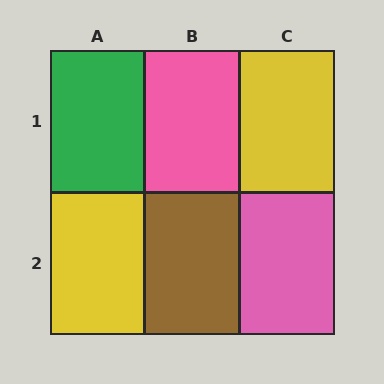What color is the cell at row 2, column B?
Brown.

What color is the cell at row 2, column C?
Pink.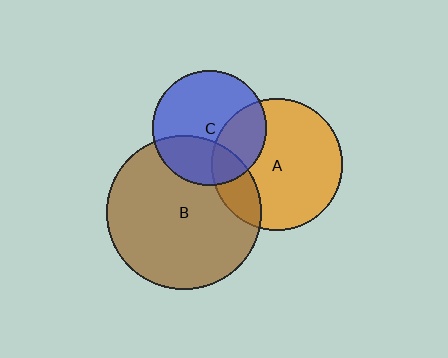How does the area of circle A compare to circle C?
Approximately 1.3 times.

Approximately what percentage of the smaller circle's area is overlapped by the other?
Approximately 30%.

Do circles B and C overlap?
Yes.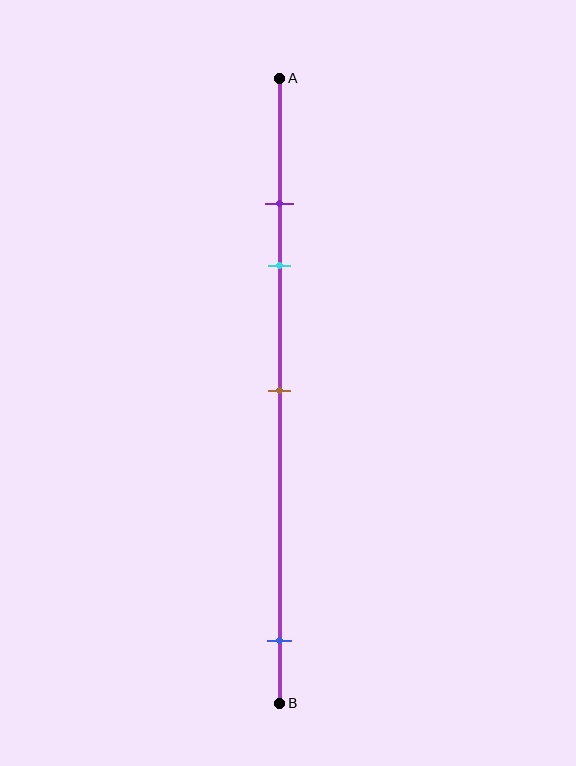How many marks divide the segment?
There are 4 marks dividing the segment.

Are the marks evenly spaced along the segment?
No, the marks are not evenly spaced.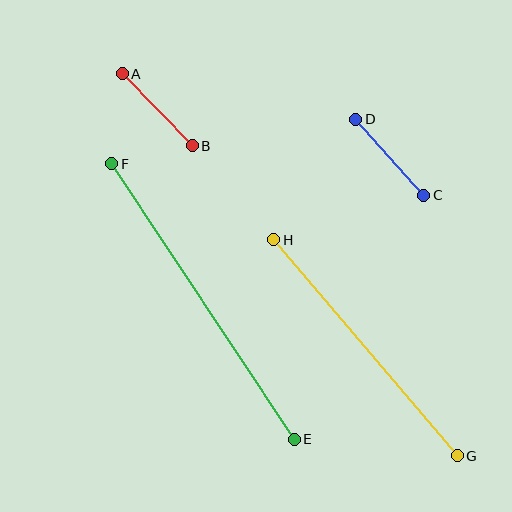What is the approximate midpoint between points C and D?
The midpoint is at approximately (390, 157) pixels.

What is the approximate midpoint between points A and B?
The midpoint is at approximately (157, 110) pixels.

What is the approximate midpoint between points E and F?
The midpoint is at approximately (203, 302) pixels.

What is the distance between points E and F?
The distance is approximately 330 pixels.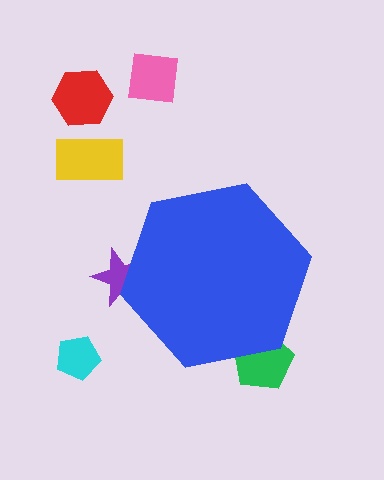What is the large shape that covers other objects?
A blue hexagon.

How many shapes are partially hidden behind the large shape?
2 shapes are partially hidden.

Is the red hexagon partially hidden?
No, the red hexagon is fully visible.